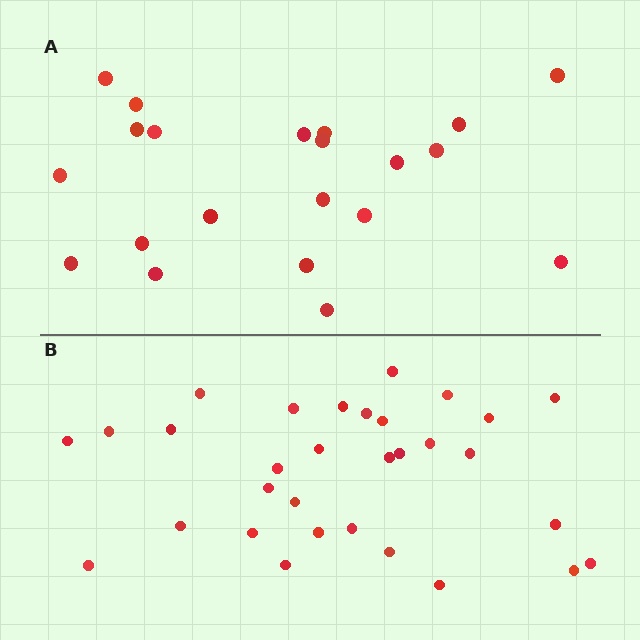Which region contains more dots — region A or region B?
Region B (the bottom region) has more dots.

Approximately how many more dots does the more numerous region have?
Region B has roughly 10 or so more dots than region A.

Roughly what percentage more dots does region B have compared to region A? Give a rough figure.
About 50% more.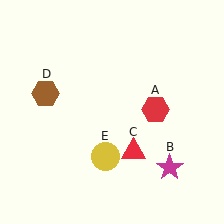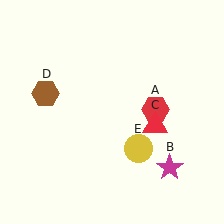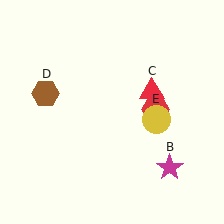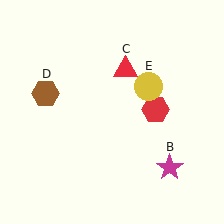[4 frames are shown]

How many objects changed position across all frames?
2 objects changed position: red triangle (object C), yellow circle (object E).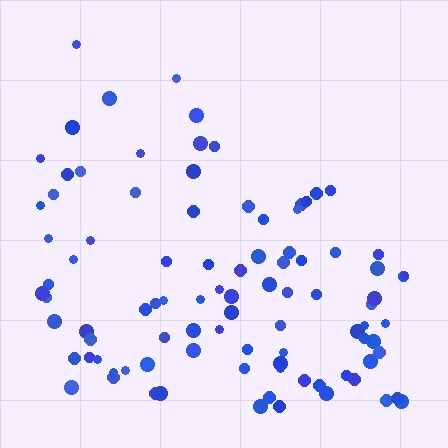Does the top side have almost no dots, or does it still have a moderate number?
Still a moderate number, just noticeably fewer than the bottom.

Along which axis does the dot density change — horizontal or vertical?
Vertical.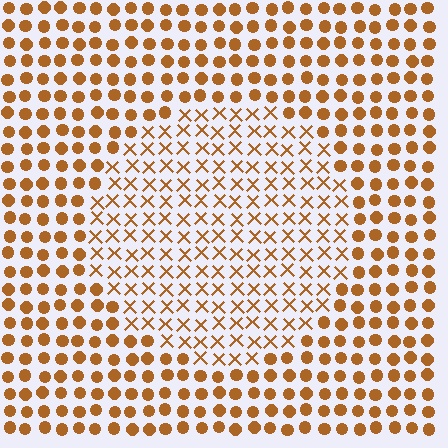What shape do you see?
I see a circle.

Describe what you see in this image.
The image is filled with small brown elements arranged in a uniform grid. A circle-shaped region contains X marks, while the surrounding area contains circles. The boundary is defined purely by the change in element shape.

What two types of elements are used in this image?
The image uses X marks inside the circle region and circles outside it.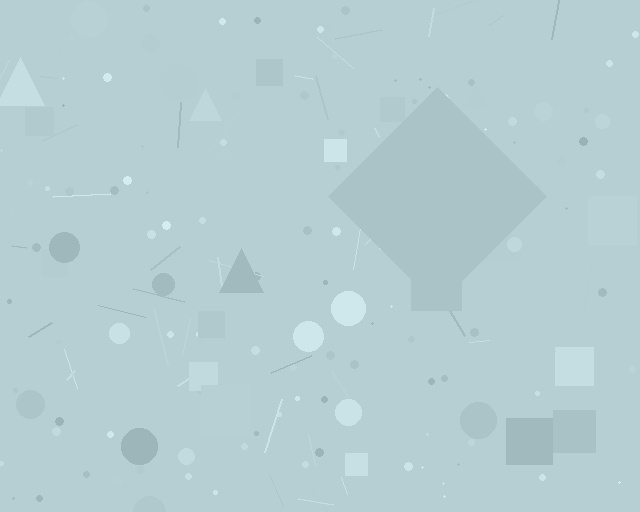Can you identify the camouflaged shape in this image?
The camouflaged shape is a diamond.